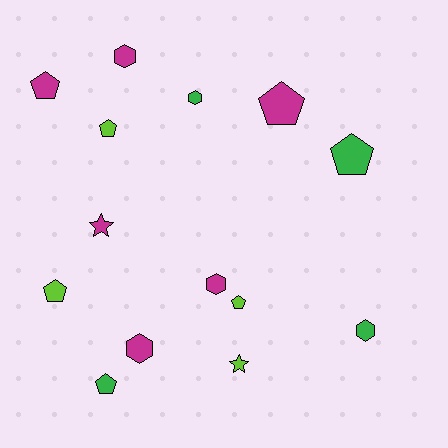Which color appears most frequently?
Magenta, with 6 objects.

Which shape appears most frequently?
Pentagon, with 7 objects.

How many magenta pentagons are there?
There are 2 magenta pentagons.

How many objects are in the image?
There are 14 objects.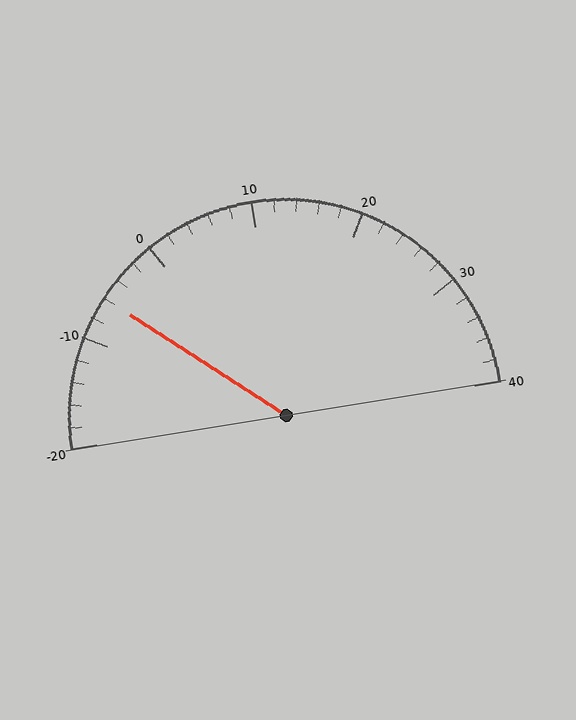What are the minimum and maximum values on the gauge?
The gauge ranges from -20 to 40.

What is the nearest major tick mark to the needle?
The nearest major tick mark is -10.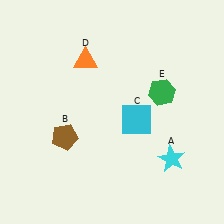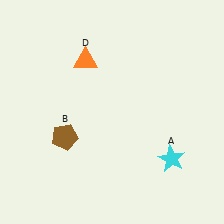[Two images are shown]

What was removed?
The cyan square (C), the green hexagon (E) were removed in Image 2.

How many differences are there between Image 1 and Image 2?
There are 2 differences between the two images.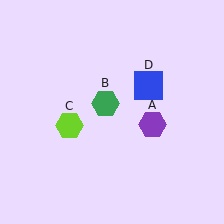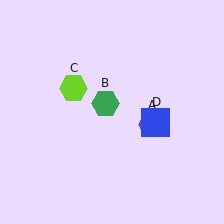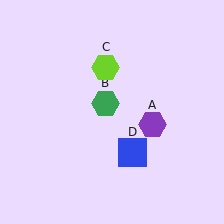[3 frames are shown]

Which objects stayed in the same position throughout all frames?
Purple hexagon (object A) and green hexagon (object B) remained stationary.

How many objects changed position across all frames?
2 objects changed position: lime hexagon (object C), blue square (object D).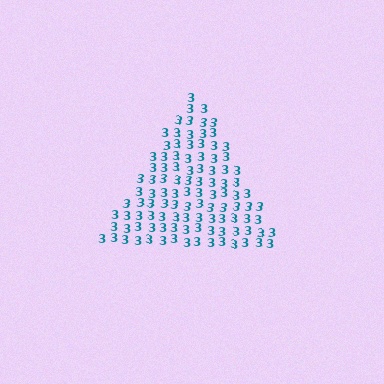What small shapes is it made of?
It is made of small digit 3's.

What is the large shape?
The large shape is a triangle.